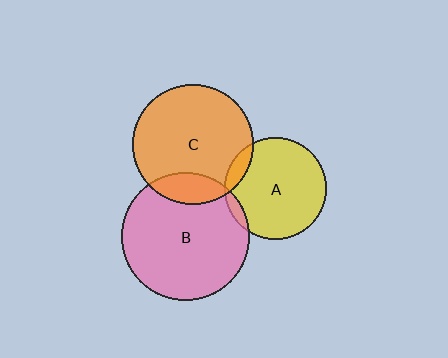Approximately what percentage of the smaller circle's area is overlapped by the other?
Approximately 5%.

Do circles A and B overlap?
Yes.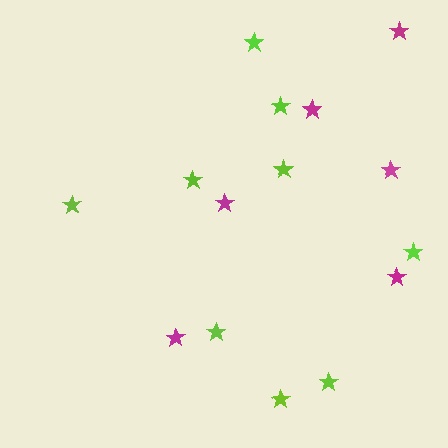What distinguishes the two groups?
There are 2 groups: one group of magenta stars (6) and one group of lime stars (9).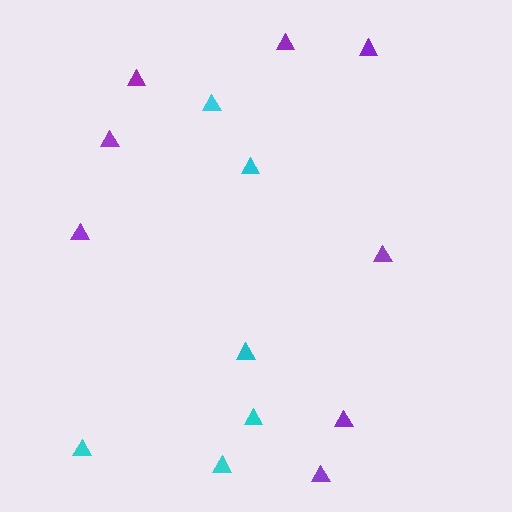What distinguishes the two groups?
There are 2 groups: one group of cyan triangles (6) and one group of purple triangles (8).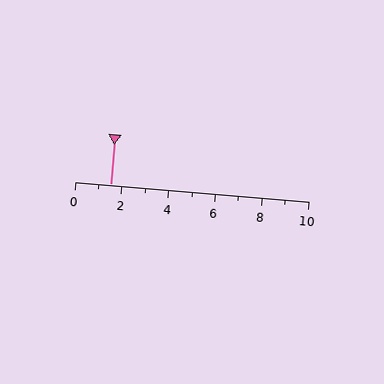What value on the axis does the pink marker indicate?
The marker indicates approximately 1.5.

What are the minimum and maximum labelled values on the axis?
The axis runs from 0 to 10.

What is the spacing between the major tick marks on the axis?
The major ticks are spaced 2 apart.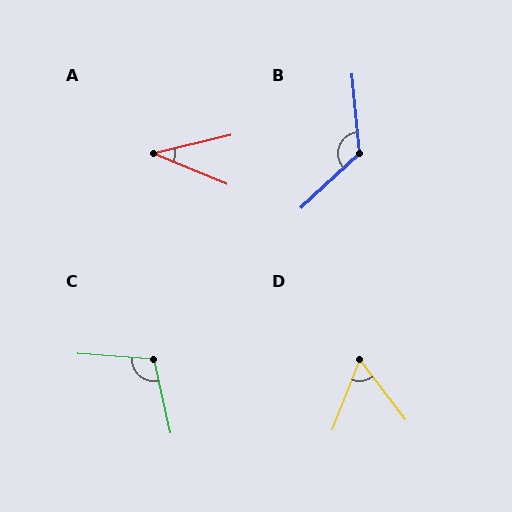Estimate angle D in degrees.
Approximately 59 degrees.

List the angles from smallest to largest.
A (36°), D (59°), C (107°), B (127°).